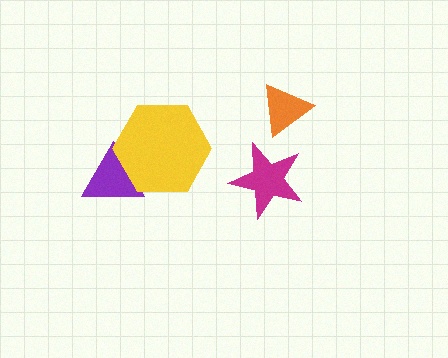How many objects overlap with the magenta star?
0 objects overlap with the magenta star.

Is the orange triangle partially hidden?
No, no other shape covers it.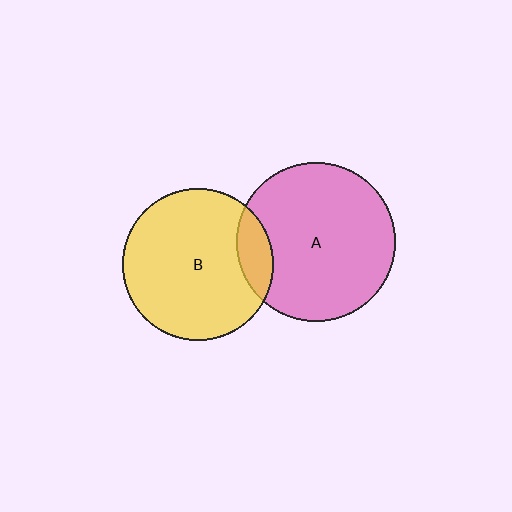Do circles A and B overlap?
Yes.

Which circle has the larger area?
Circle A (pink).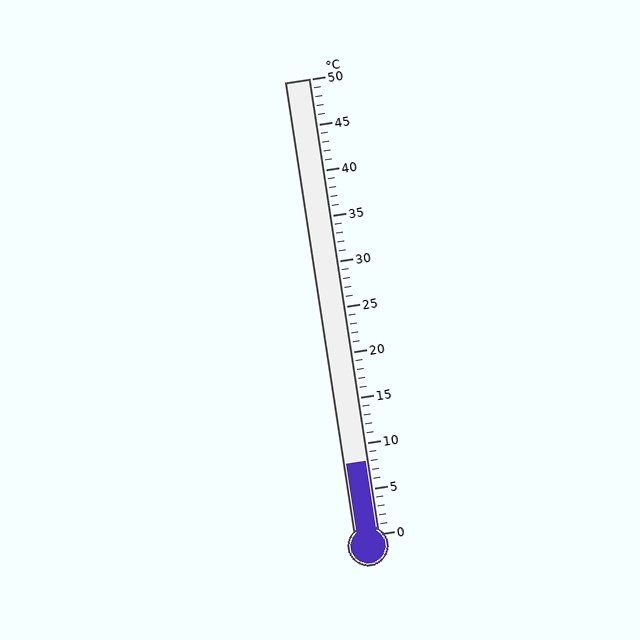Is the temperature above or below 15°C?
The temperature is below 15°C.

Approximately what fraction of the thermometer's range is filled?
The thermometer is filled to approximately 15% of its range.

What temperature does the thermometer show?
The thermometer shows approximately 8°C.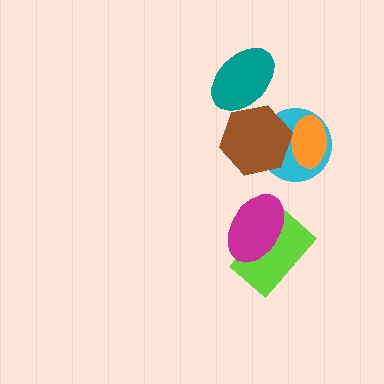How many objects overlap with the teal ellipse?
1 object overlaps with the teal ellipse.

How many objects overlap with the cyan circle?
2 objects overlap with the cyan circle.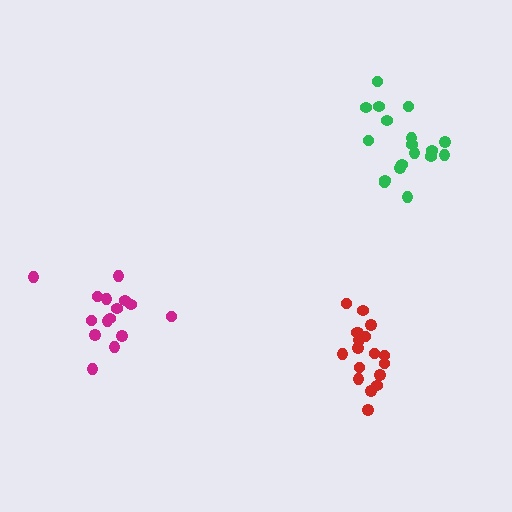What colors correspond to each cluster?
The clusters are colored: magenta, red, green.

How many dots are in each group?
Group 1: 15 dots, Group 2: 18 dots, Group 3: 18 dots (51 total).